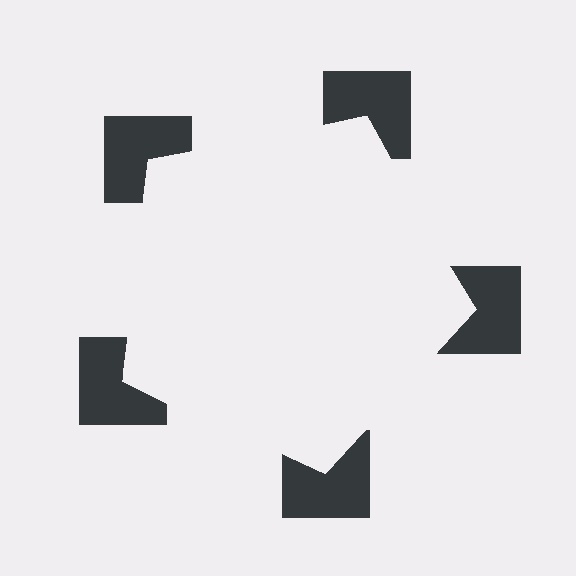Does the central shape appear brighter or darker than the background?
It typically appears slightly brighter than the background, even though no actual brightness change is drawn.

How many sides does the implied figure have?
5 sides.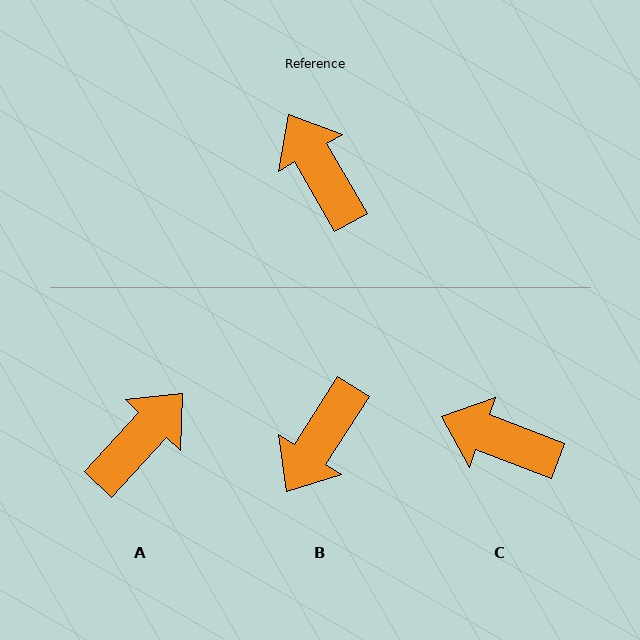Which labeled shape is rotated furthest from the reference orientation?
B, about 117 degrees away.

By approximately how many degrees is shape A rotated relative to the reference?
Approximately 73 degrees clockwise.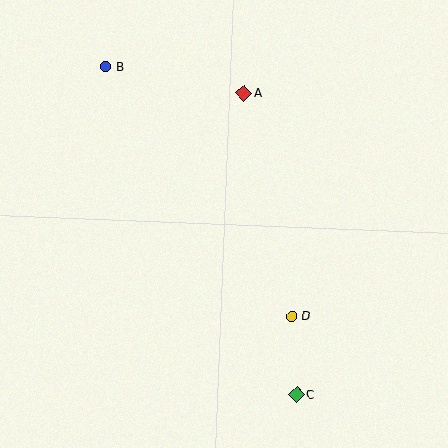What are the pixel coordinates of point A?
Point A is at (244, 93).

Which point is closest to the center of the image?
Point D at (292, 316) is closest to the center.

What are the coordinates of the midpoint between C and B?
The midpoint between C and B is at (201, 230).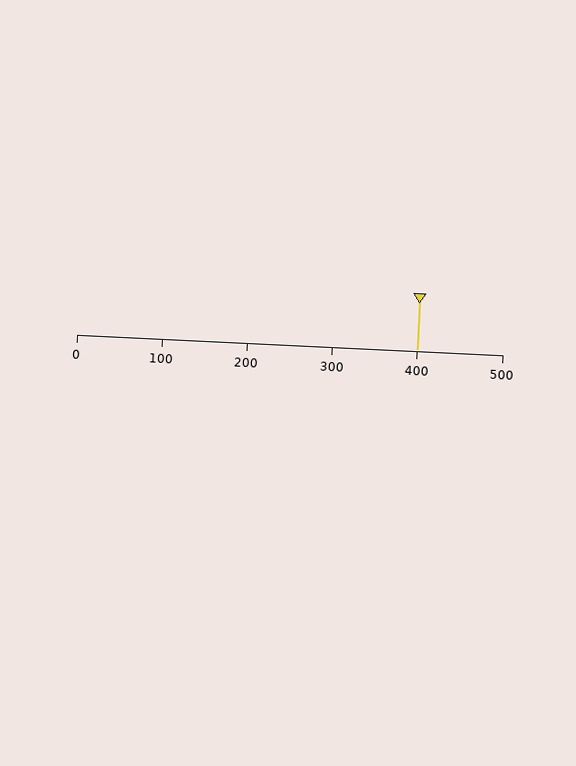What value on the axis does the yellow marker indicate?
The marker indicates approximately 400.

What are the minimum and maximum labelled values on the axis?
The axis runs from 0 to 500.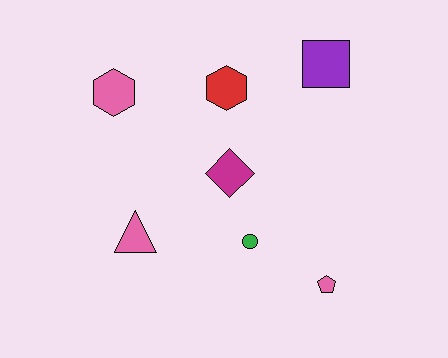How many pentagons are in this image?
There is 1 pentagon.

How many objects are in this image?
There are 7 objects.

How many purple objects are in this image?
There is 1 purple object.